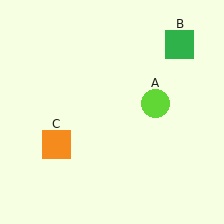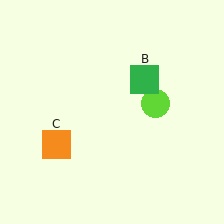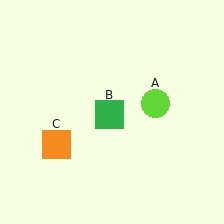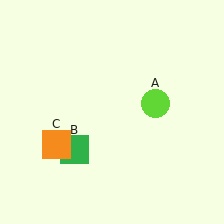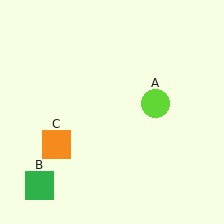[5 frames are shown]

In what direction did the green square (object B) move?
The green square (object B) moved down and to the left.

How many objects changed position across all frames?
1 object changed position: green square (object B).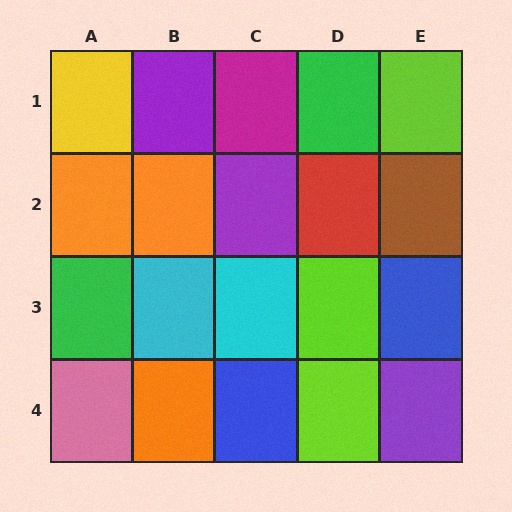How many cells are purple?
3 cells are purple.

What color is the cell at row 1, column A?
Yellow.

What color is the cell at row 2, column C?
Purple.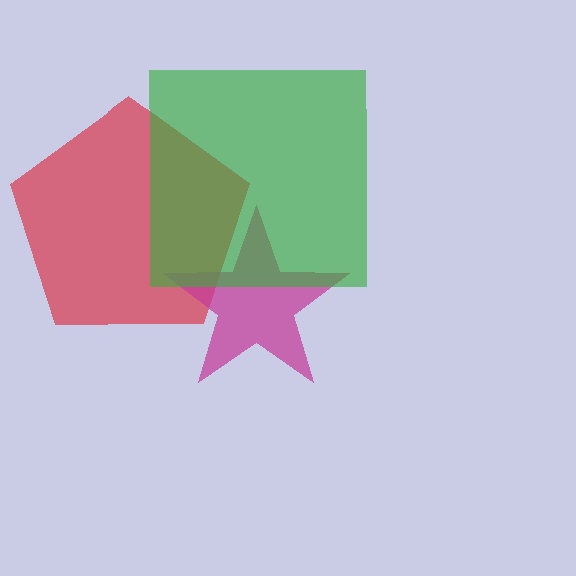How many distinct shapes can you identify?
There are 3 distinct shapes: a red pentagon, a magenta star, a green square.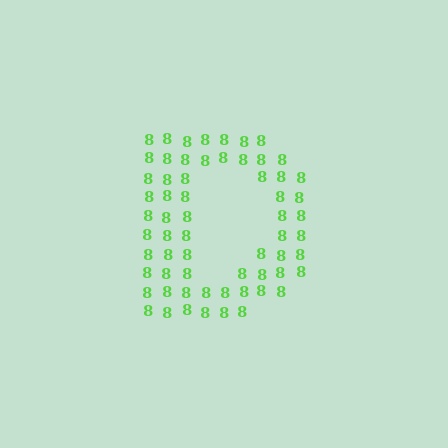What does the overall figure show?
The overall figure shows the letter D.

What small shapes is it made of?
It is made of small digit 8's.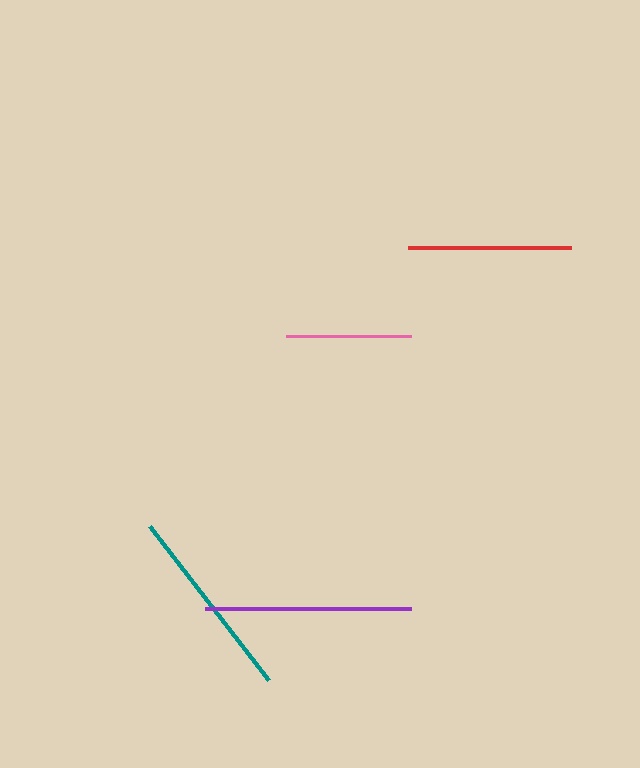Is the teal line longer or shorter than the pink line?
The teal line is longer than the pink line.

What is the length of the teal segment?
The teal segment is approximately 195 pixels long.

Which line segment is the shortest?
The pink line is the shortest at approximately 125 pixels.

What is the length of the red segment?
The red segment is approximately 164 pixels long.